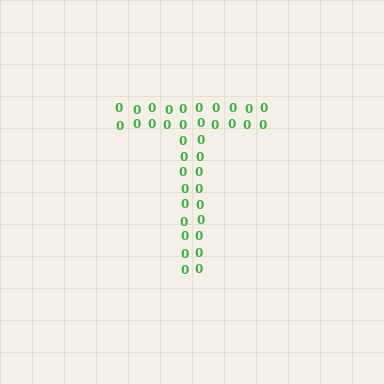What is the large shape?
The large shape is the letter T.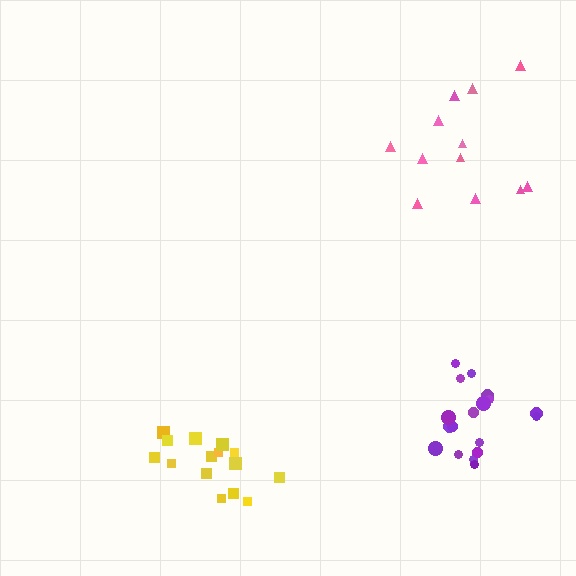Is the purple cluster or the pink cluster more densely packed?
Purple.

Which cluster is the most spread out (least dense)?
Pink.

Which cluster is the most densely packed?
Purple.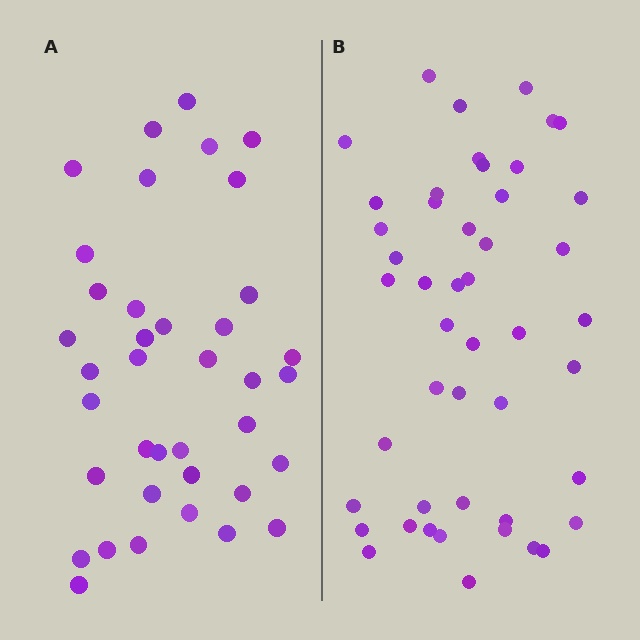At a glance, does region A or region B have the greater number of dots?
Region B (the right region) has more dots.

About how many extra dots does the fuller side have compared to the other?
Region B has roughly 8 or so more dots than region A.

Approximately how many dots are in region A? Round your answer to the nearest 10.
About 40 dots. (The exact count is 38, which rounds to 40.)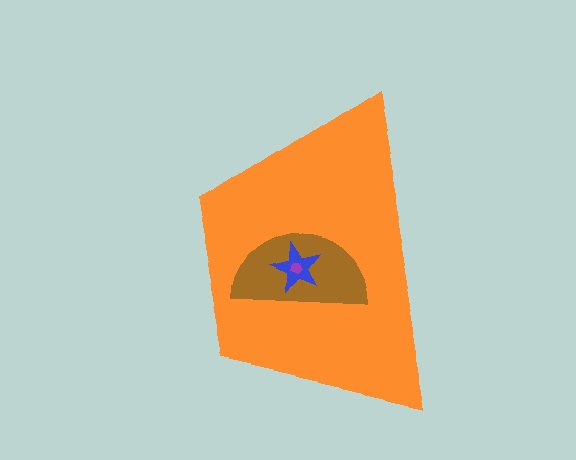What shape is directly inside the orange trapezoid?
The brown semicircle.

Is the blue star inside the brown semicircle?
Yes.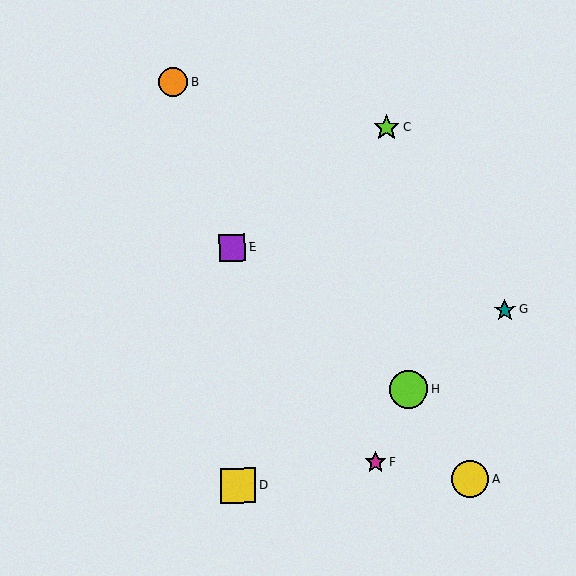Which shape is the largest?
The lime circle (labeled H) is the largest.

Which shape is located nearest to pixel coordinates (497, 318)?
The teal star (labeled G) at (505, 310) is nearest to that location.